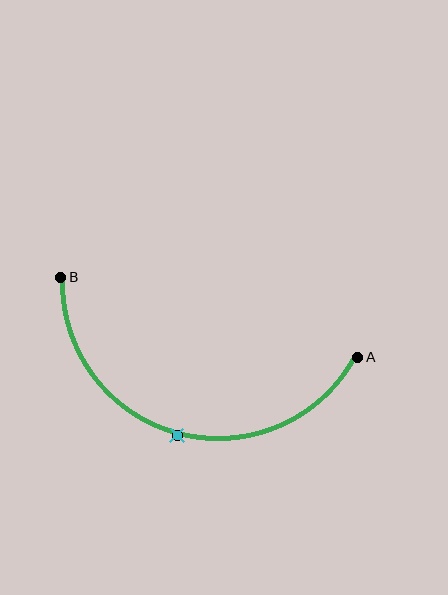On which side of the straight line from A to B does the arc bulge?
The arc bulges below the straight line connecting A and B.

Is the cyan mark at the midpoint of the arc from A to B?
Yes. The cyan mark lies on the arc at equal arc-length from both A and B — it is the arc midpoint.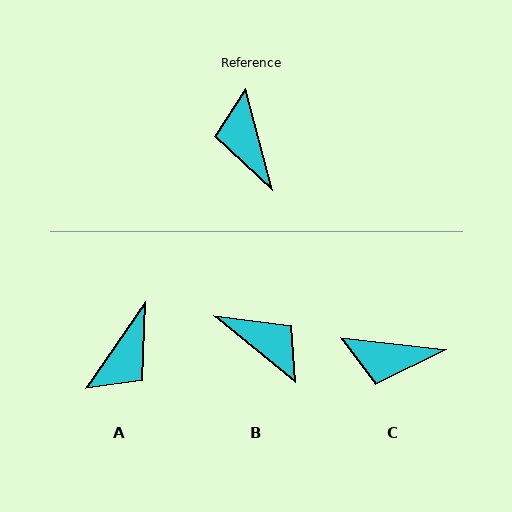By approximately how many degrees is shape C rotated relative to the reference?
Approximately 70 degrees counter-clockwise.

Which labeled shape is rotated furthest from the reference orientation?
B, about 144 degrees away.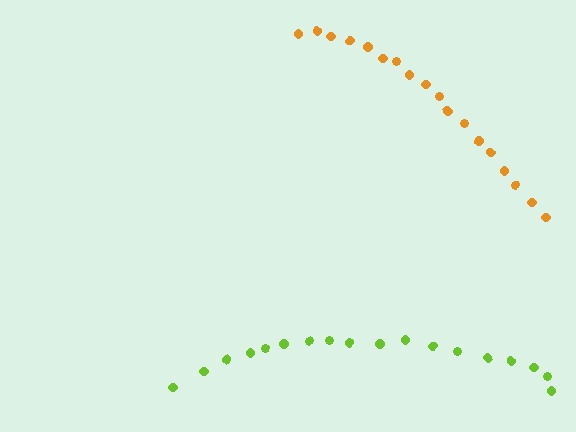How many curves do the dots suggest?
There are 2 distinct paths.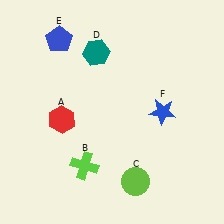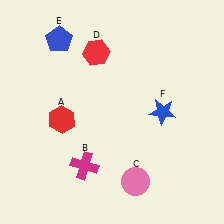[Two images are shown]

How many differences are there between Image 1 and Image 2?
There are 3 differences between the two images.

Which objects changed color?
B changed from lime to magenta. C changed from lime to pink. D changed from teal to red.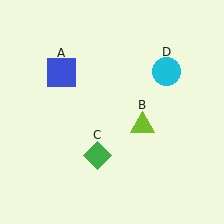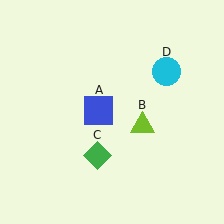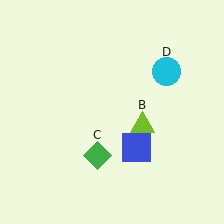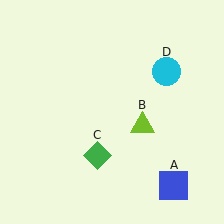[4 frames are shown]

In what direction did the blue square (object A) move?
The blue square (object A) moved down and to the right.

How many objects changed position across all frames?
1 object changed position: blue square (object A).